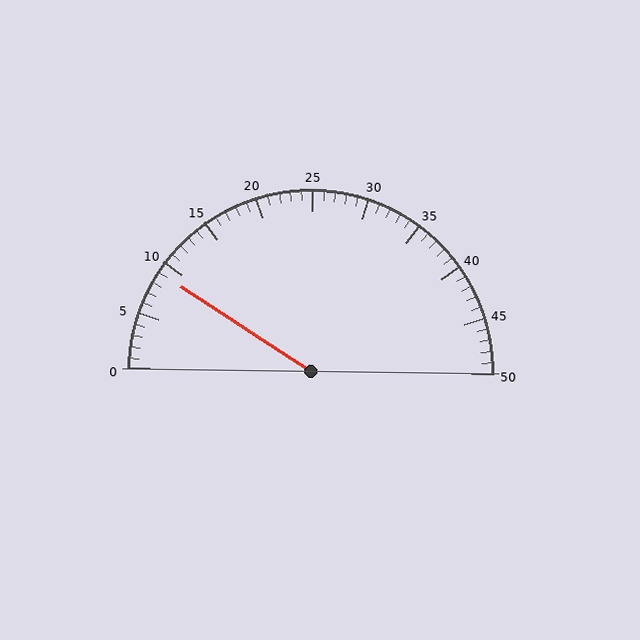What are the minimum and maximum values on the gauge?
The gauge ranges from 0 to 50.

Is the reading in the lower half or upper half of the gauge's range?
The reading is in the lower half of the range (0 to 50).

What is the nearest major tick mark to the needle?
The nearest major tick mark is 10.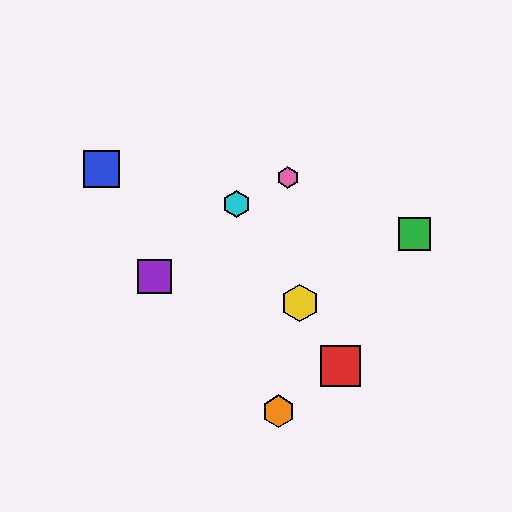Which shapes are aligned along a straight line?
The red square, the yellow hexagon, the cyan hexagon are aligned along a straight line.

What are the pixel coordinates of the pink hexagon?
The pink hexagon is at (288, 177).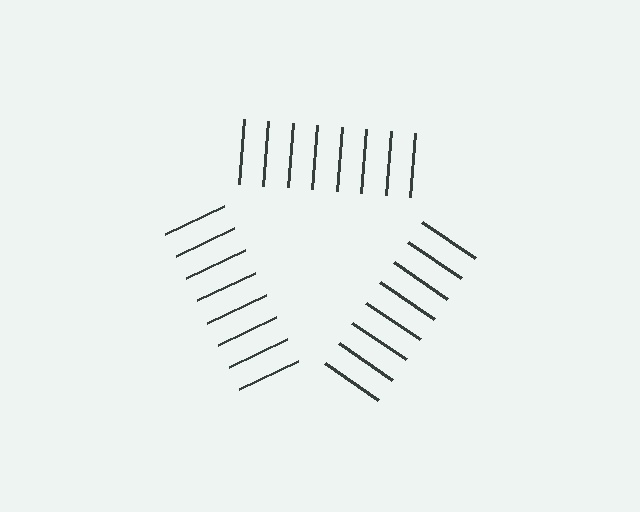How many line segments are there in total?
24 — 8 along each of the 3 edges.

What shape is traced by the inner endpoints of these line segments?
An illusory triangle — the line segments terminate on its edges but no continuous stroke is drawn.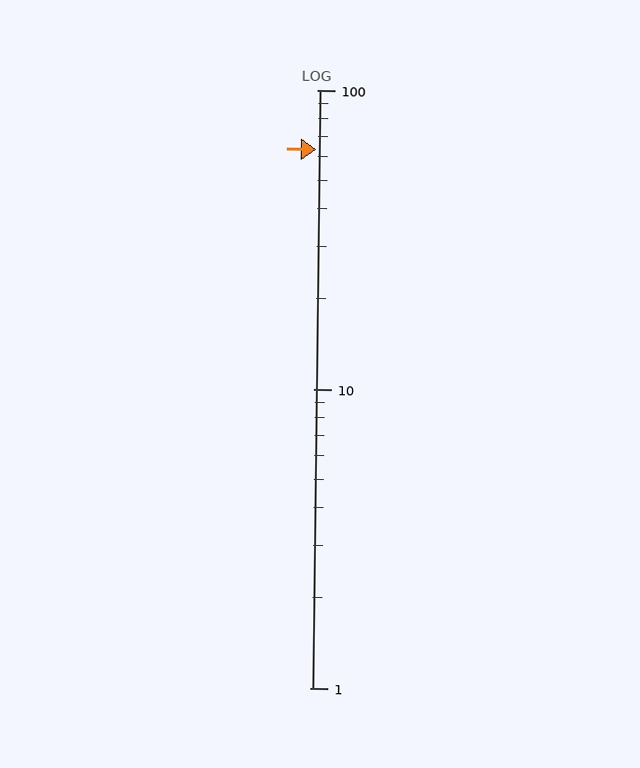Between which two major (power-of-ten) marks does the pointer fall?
The pointer is between 10 and 100.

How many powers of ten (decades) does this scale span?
The scale spans 2 decades, from 1 to 100.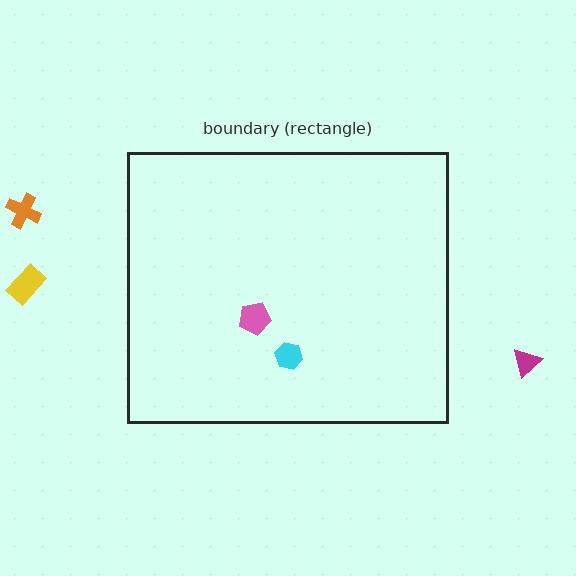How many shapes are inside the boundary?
2 inside, 3 outside.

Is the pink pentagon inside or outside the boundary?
Inside.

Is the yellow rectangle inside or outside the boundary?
Outside.